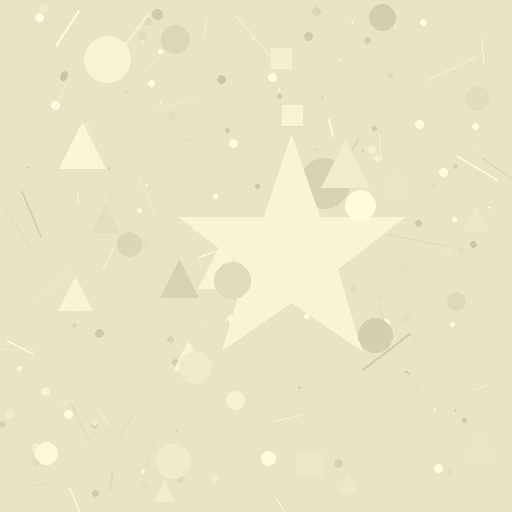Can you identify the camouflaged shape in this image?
The camouflaged shape is a star.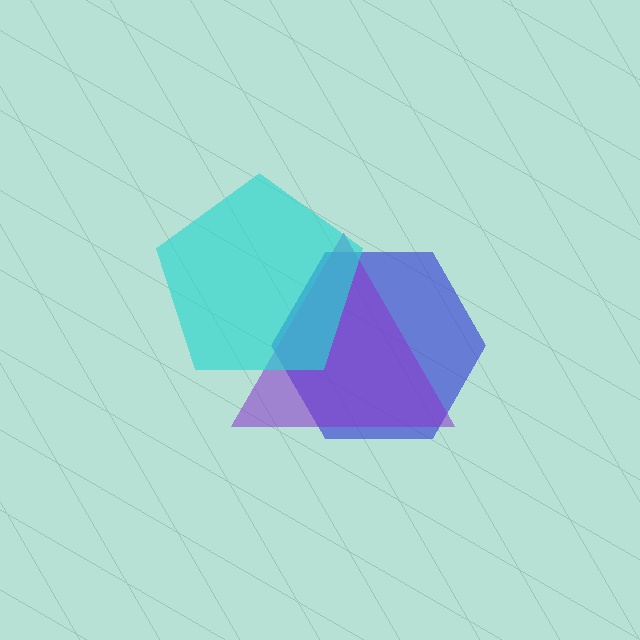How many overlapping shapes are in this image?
There are 3 overlapping shapes in the image.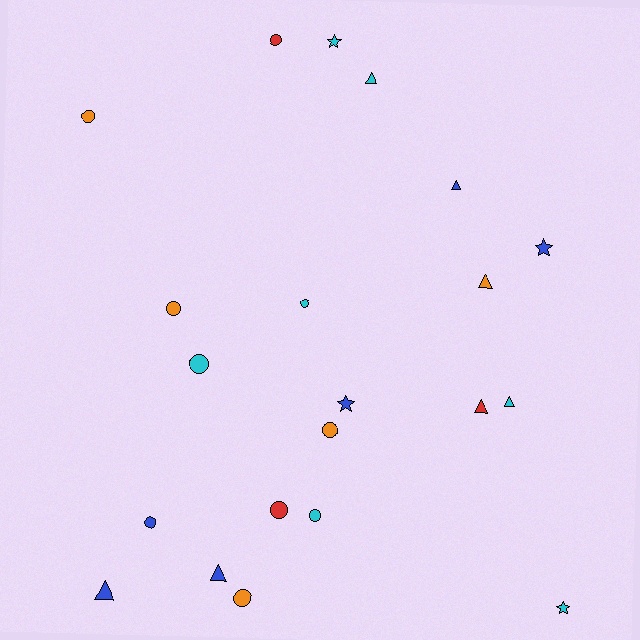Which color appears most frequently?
Cyan, with 7 objects.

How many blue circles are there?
There is 1 blue circle.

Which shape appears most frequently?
Circle, with 10 objects.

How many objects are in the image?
There are 21 objects.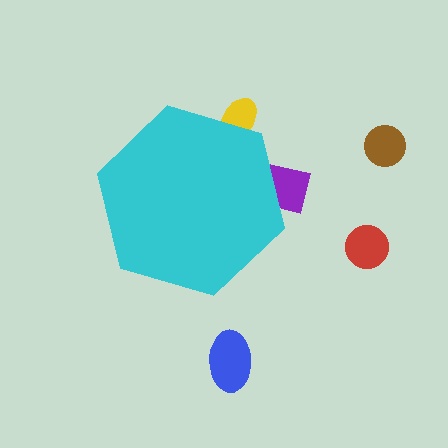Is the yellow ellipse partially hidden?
Yes, the yellow ellipse is partially hidden behind the cyan hexagon.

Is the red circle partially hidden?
No, the red circle is fully visible.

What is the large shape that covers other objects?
A cyan hexagon.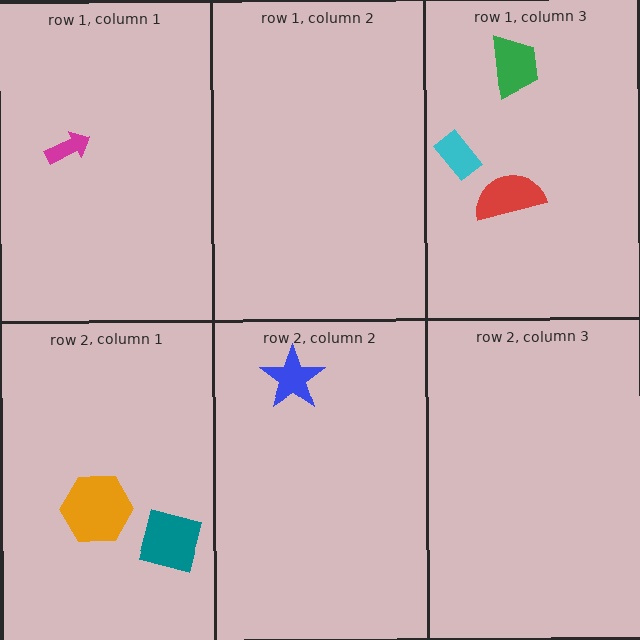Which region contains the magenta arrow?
The row 1, column 1 region.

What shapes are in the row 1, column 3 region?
The red semicircle, the cyan rectangle, the green trapezoid.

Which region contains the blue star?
The row 2, column 2 region.